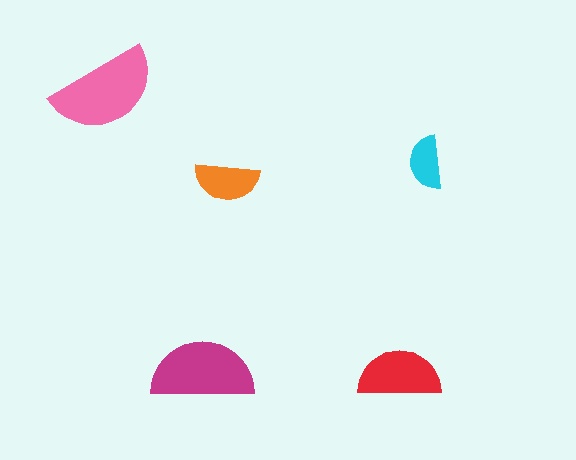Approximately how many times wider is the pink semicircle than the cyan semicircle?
About 2 times wider.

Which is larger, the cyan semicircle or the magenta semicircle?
The magenta one.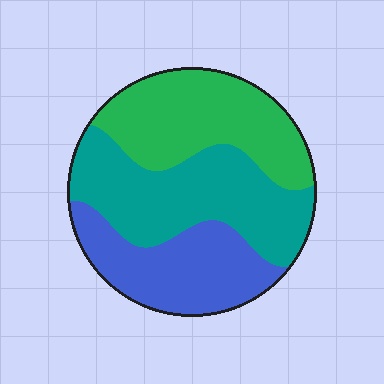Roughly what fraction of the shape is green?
Green takes up about one third (1/3) of the shape.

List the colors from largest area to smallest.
From largest to smallest: teal, green, blue.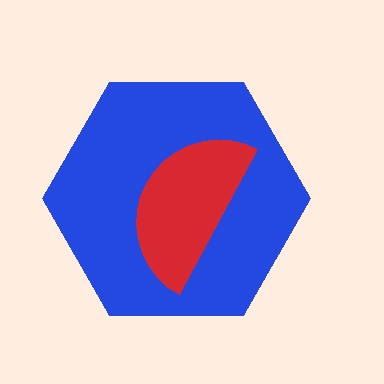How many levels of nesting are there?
2.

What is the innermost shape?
The red semicircle.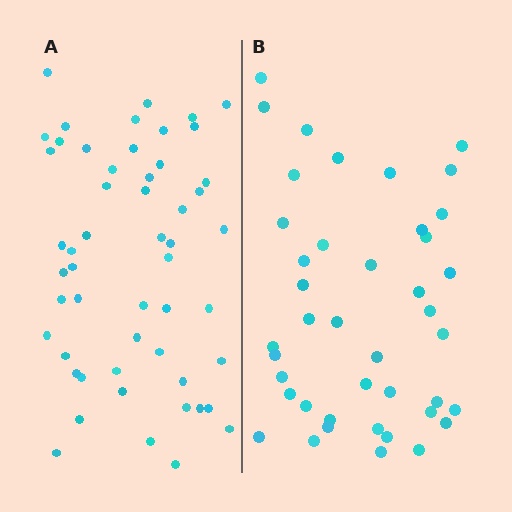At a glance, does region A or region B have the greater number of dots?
Region A (the left region) has more dots.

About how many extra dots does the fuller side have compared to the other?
Region A has roughly 12 or so more dots than region B.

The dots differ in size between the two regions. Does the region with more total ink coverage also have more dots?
No. Region B has more total ink coverage because its dots are larger, but region A actually contains more individual dots. Total area can be misleading — the number of items is what matters here.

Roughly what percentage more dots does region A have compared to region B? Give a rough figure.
About 25% more.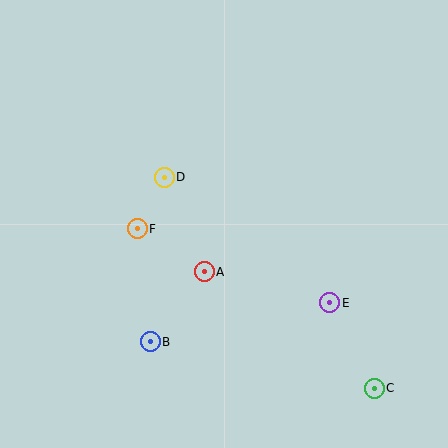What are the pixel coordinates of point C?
Point C is at (374, 388).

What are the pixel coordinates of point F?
Point F is at (137, 229).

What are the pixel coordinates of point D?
Point D is at (164, 177).